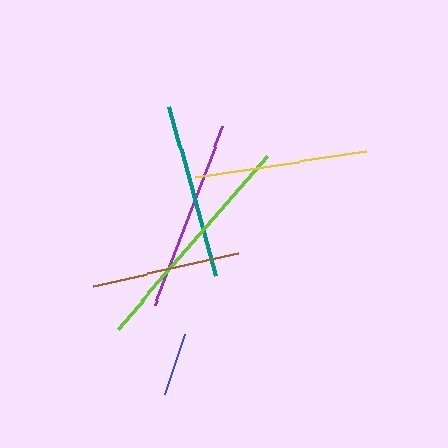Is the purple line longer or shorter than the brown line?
The purple line is longer than the brown line.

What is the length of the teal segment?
The teal segment is approximately 175 pixels long.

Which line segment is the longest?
The lime line is the longest at approximately 228 pixels.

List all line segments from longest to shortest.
From longest to shortest: lime, purple, teal, yellow, brown, blue.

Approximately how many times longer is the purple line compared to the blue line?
The purple line is approximately 3.0 times the length of the blue line.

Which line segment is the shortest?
The blue line is the shortest at approximately 63 pixels.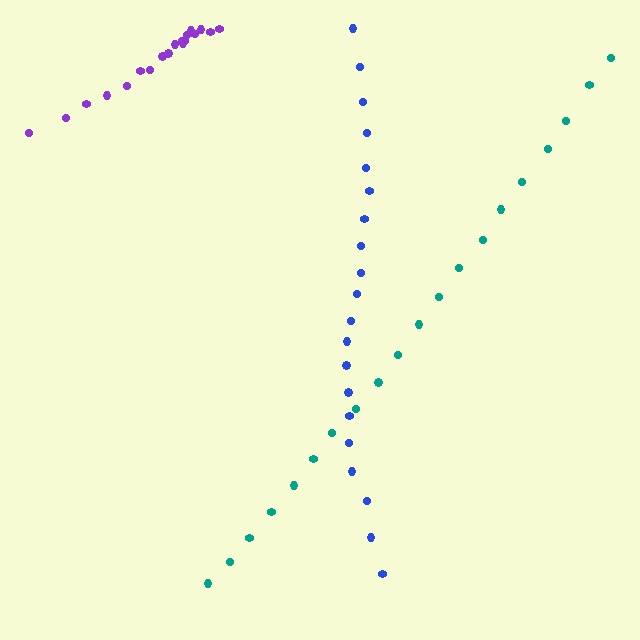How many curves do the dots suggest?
There are 3 distinct paths.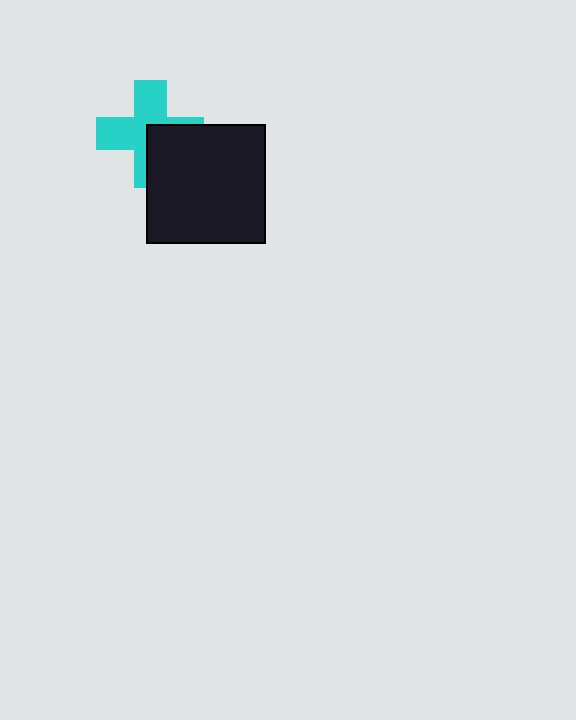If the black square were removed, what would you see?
You would see the complete cyan cross.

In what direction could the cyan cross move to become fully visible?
The cyan cross could move toward the upper-left. That would shift it out from behind the black square entirely.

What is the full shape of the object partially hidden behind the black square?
The partially hidden object is a cyan cross.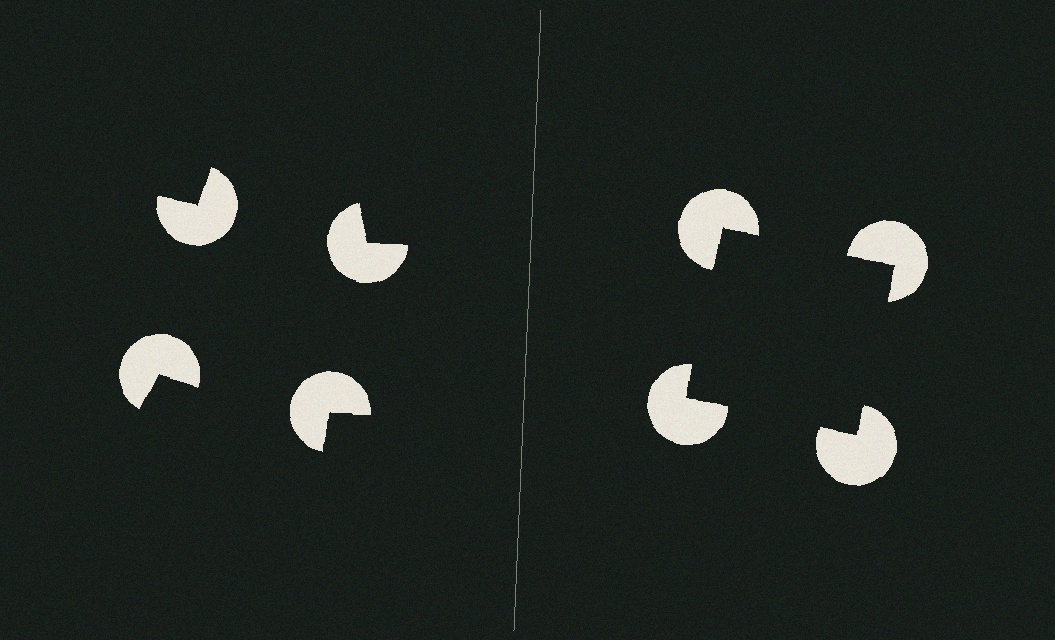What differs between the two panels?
The pac-man discs are positioned identically on both sides; only the wedge orientations differ. On the right they align to a square; on the left they are misaligned.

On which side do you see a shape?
An illusory square appears on the right side. On the left side the wedge cuts are rotated, so no coherent shape forms.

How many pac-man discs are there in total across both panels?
8 — 4 on each side.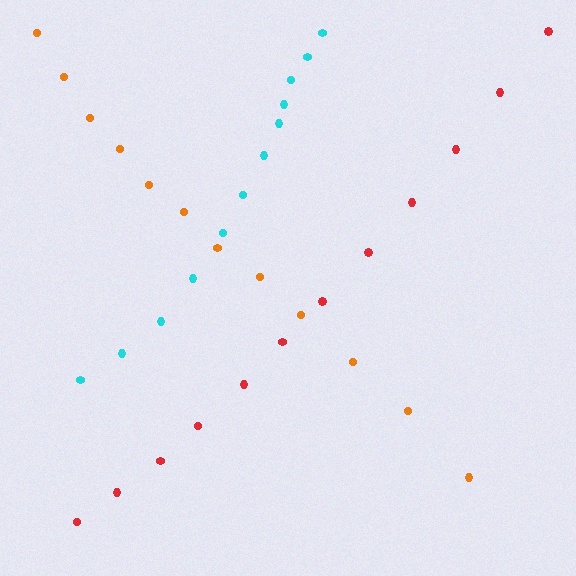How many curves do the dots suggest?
There are 3 distinct paths.